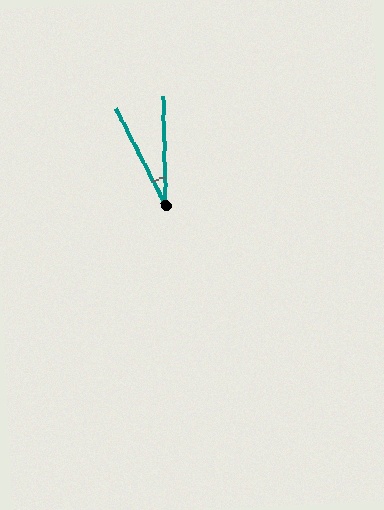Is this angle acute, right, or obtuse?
It is acute.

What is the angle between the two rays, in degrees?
Approximately 26 degrees.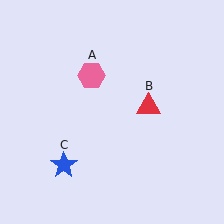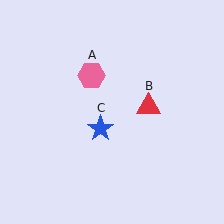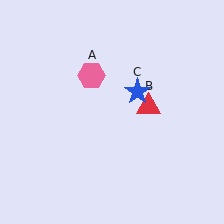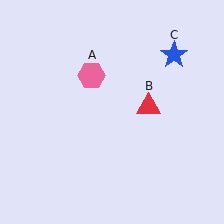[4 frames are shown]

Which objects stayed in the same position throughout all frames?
Pink hexagon (object A) and red triangle (object B) remained stationary.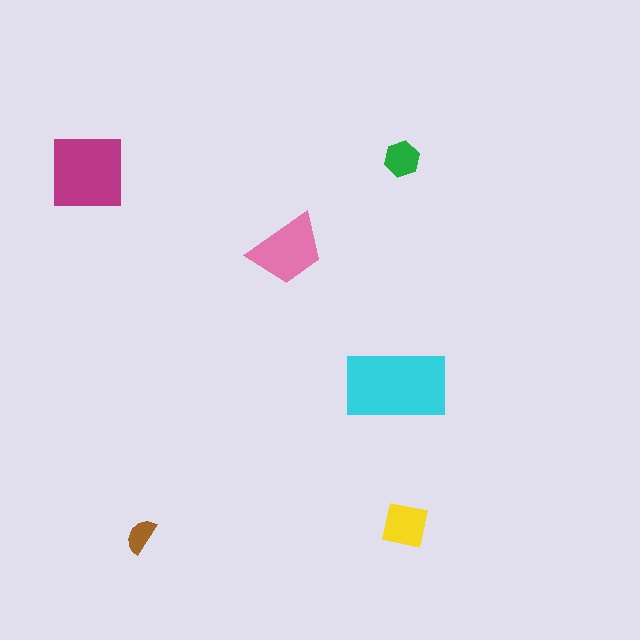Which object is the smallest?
The brown semicircle.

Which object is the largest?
The cyan rectangle.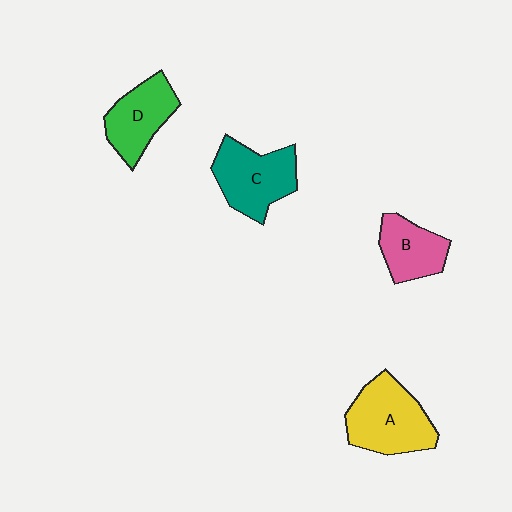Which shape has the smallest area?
Shape B (pink).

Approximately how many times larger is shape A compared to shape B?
Approximately 1.5 times.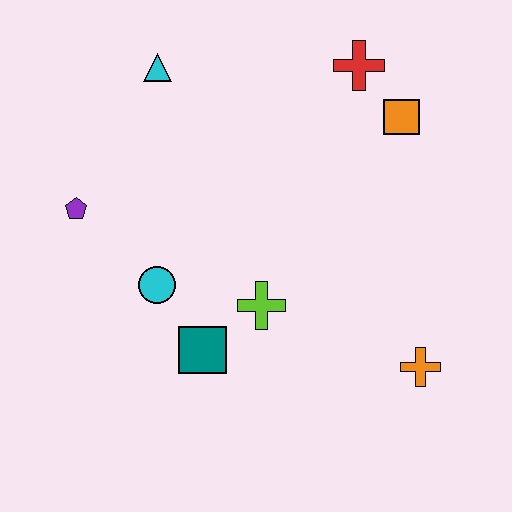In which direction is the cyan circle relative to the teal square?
The cyan circle is above the teal square.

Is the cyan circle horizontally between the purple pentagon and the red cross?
Yes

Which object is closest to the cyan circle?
The teal square is closest to the cyan circle.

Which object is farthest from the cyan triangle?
The orange cross is farthest from the cyan triangle.